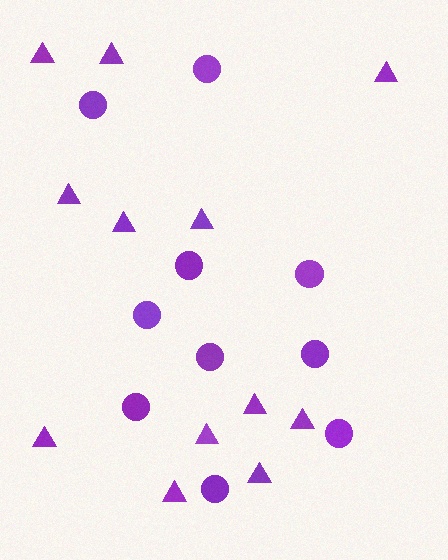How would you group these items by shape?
There are 2 groups: one group of triangles (12) and one group of circles (10).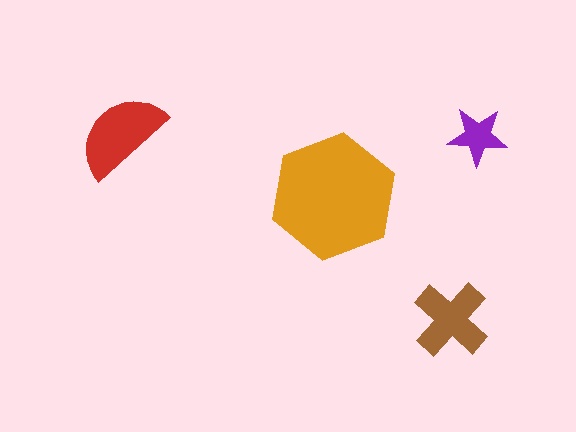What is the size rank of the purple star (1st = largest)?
4th.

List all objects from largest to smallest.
The orange hexagon, the red semicircle, the brown cross, the purple star.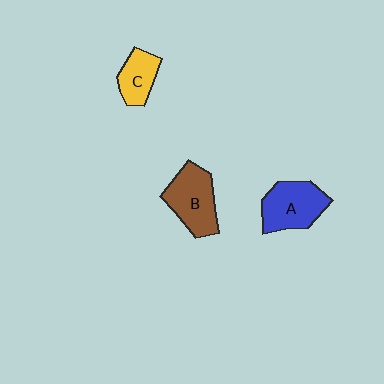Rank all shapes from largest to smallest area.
From largest to smallest: B (brown), A (blue), C (yellow).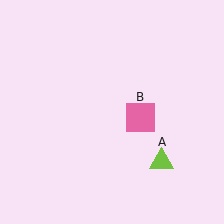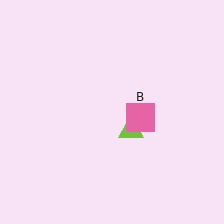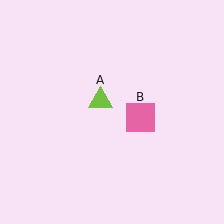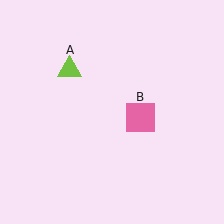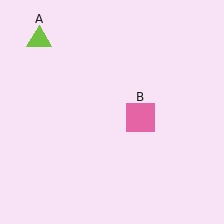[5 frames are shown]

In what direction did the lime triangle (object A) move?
The lime triangle (object A) moved up and to the left.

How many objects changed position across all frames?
1 object changed position: lime triangle (object A).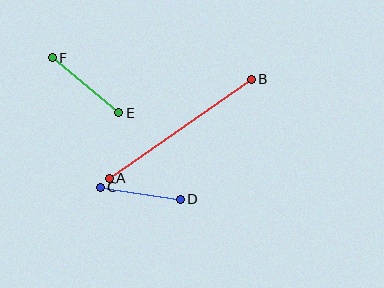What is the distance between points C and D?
The distance is approximately 81 pixels.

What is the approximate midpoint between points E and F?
The midpoint is at approximately (85, 85) pixels.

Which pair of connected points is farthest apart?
Points A and B are farthest apart.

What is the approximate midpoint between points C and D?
The midpoint is at approximately (140, 193) pixels.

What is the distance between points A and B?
The distance is approximately 173 pixels.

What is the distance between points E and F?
The distance is approximately 86 pixels.